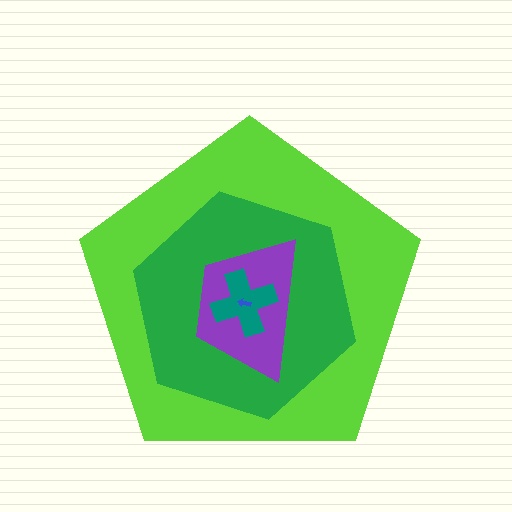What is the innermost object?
The blue arrow.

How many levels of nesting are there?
5.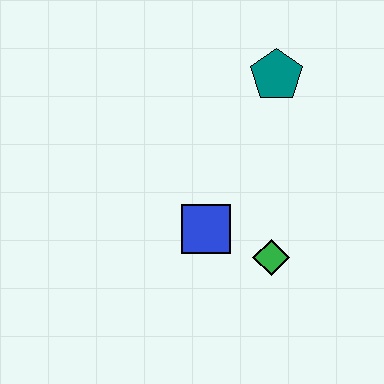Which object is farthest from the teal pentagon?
The green diamond is farthest from the teal pentagon.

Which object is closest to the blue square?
The green diamond is closest to the blue square.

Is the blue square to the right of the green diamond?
No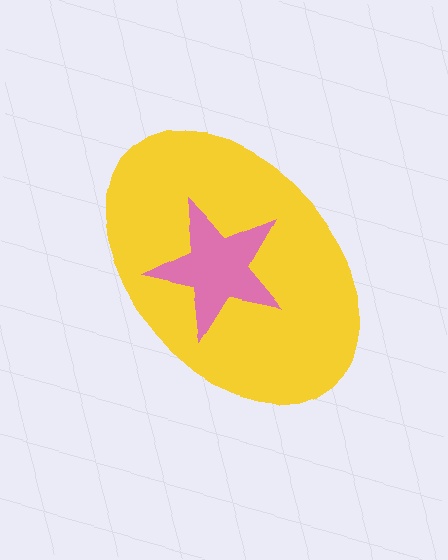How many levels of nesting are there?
2.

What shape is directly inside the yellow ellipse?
The pink star.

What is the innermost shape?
The pink star.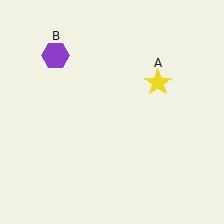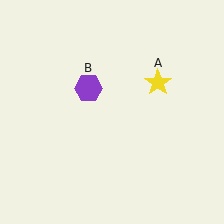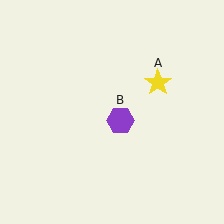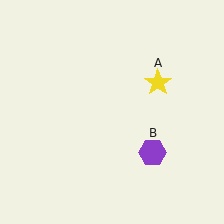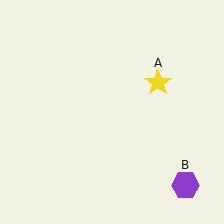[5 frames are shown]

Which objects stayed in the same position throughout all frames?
Yellow star (object A) remained stationary.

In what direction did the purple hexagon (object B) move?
The purple hexagon (object B) moved down and to the right.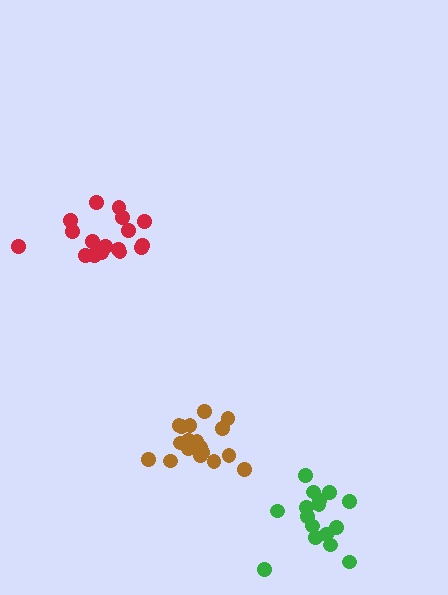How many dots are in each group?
Group 1: 16 dots, Group 2: 17 dots, Group 3: 18 dots (51 total).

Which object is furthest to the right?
The green cluster is rightmost.